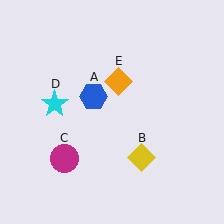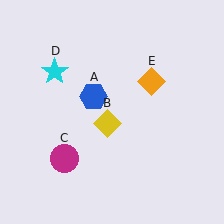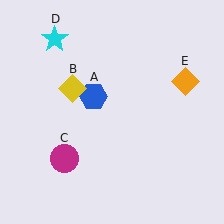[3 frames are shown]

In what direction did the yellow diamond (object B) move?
The yellow diamond (object B) moved up and to the left.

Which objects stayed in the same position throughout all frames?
Blue hexagon (object A) and magenta circle (object C) remained stationary.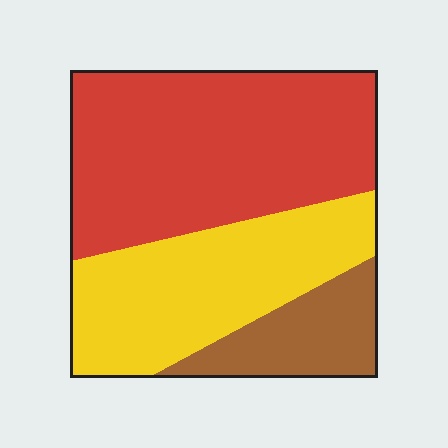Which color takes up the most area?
Red, at roughly 50%.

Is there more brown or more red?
Red.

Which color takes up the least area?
Brown, at roughly 15%.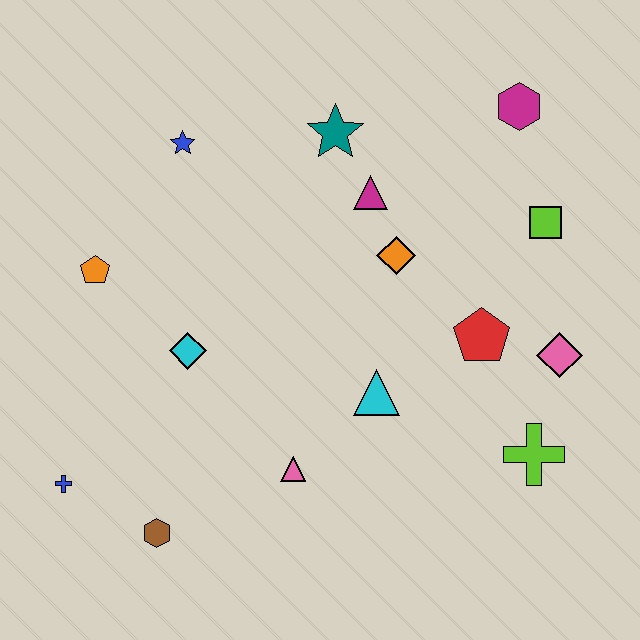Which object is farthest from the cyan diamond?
The magenta hexagon is farthest from the cyan diamond.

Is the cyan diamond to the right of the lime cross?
No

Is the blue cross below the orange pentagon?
Yes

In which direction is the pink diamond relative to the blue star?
The pink diamond is to the right of the blue star.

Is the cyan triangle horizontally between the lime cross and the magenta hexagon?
No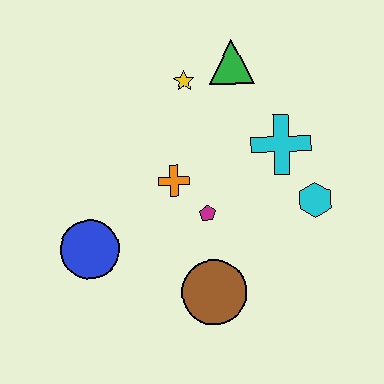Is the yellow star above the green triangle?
No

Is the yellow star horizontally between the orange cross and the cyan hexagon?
Yes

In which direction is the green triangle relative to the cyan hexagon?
The green triangle is above the cyan hexagon.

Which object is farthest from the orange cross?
The cyan hexagon is farthest from the orange cross.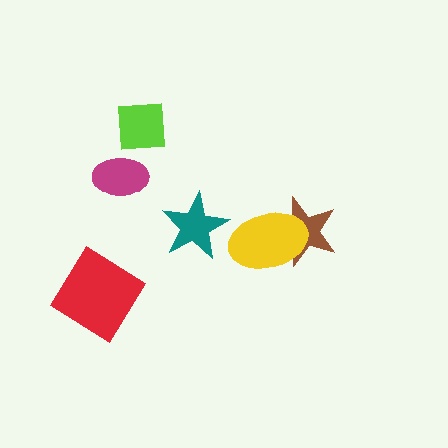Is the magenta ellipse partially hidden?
No, no other shape covers it.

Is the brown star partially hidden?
Yes, it is partially covered by another shape.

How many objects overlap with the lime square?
0 objects overlap with the lime square.